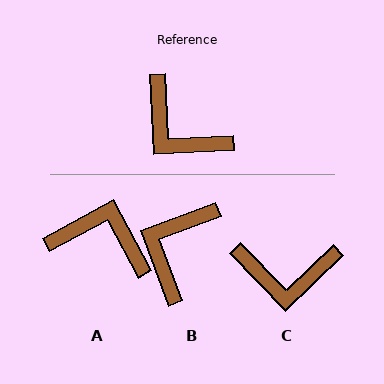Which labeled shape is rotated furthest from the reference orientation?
A, about 154 degrees away.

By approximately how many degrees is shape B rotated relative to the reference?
Approximately 72 degrees clockwise.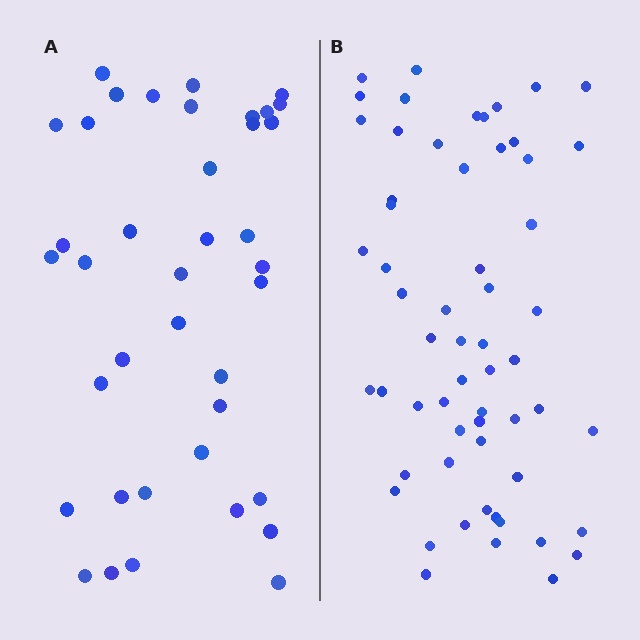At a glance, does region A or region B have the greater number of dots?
Region B (the right region) has more dots.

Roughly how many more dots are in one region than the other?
Region B has approximately 20 more dots than region A.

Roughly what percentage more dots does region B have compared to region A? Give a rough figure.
About 50% more.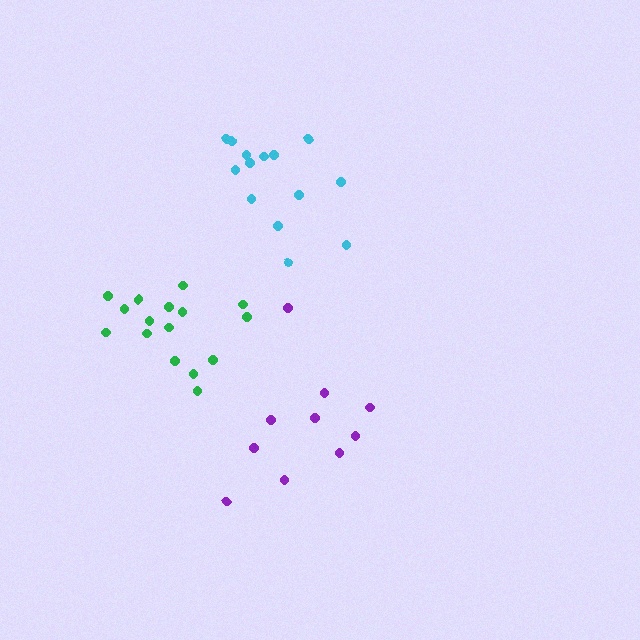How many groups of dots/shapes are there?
There are 3 groups.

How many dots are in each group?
Group 1: 16 dots, Group 2: 10 dots, Group 3: 14 dots (40 total).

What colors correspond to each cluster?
The clusters are colored: green, purple, cyan.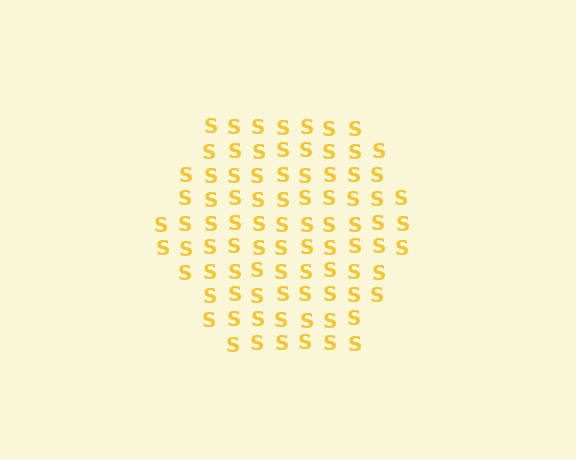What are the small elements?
The small elements are letter S's.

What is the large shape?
The large shape is a hexagon.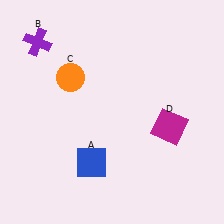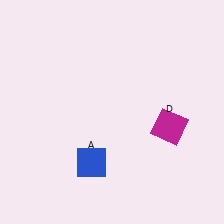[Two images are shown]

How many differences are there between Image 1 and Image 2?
There are 2 differences between the two images.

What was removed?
The purple cross (B), the orange circle (C) were removed in Image 2.